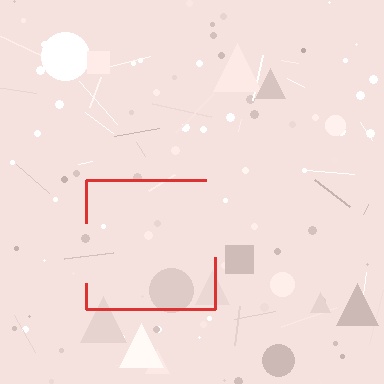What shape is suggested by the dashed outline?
The dashed outline suggests a square.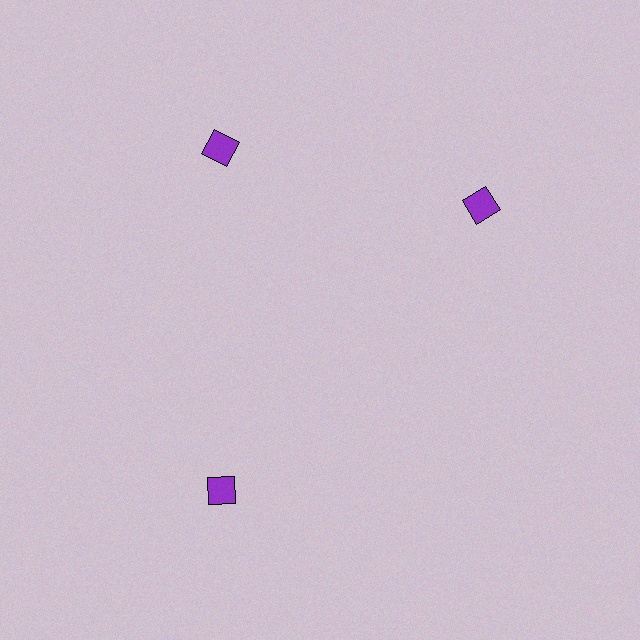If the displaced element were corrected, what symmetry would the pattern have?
It would have 3-fold rotational symmetry — the pattern would map onto itself every 120 degrees.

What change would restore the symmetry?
The symmetry would be restored by rotating it back into even spacing with its neighbors so that all 3 diamonds sit at equal angles and equal distance from the center.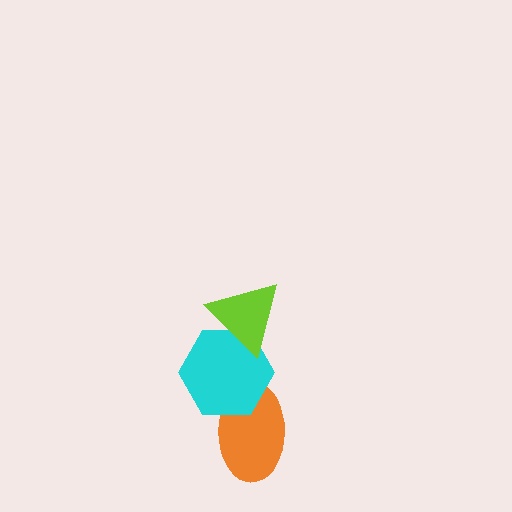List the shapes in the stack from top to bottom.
From top to bottom: the lime triangle, the cyan hexagon, the orange ellipse.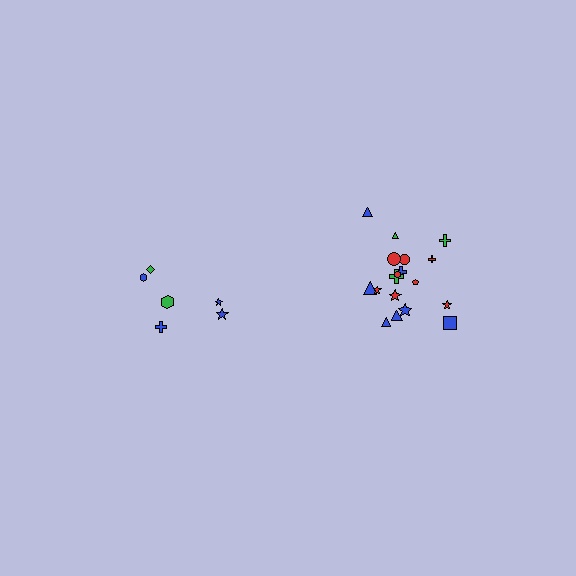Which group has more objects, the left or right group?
The right group.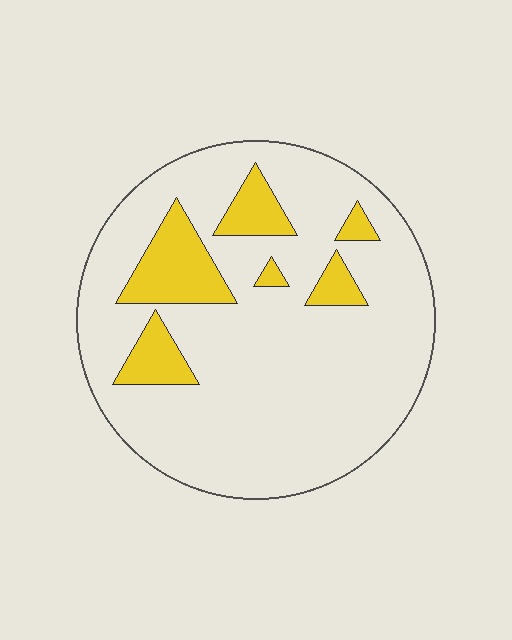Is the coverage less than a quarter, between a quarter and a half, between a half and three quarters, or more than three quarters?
Less than a quarter.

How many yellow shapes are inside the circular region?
6.